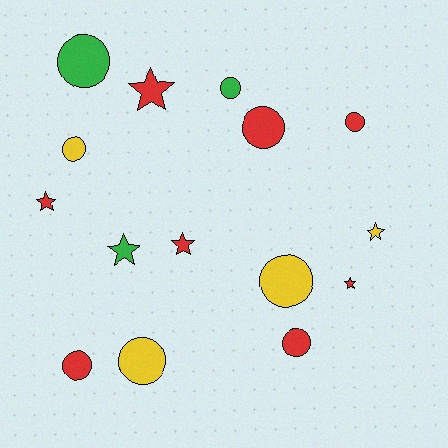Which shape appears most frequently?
Circle, with 9 objects.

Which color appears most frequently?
Red, with 8 objects.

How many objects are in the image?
There are 15 objects.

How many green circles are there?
There are 2 green circles.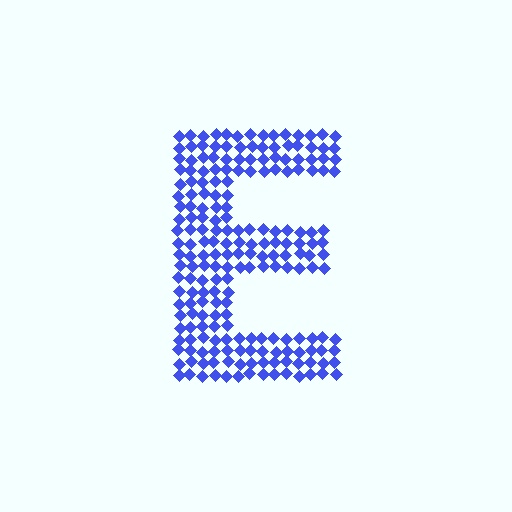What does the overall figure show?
The overall figure shows the letter E.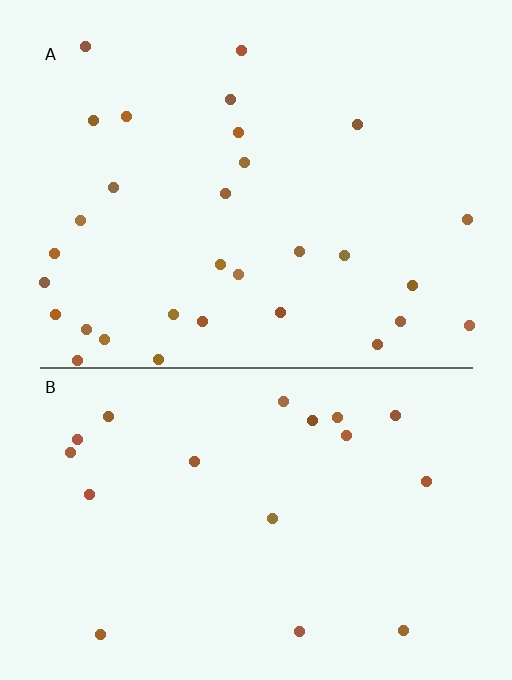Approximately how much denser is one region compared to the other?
Approximately 1.7× — region A over region B.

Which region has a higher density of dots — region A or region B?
A (the top).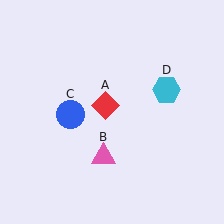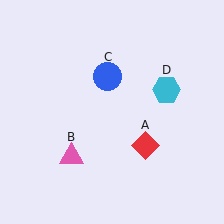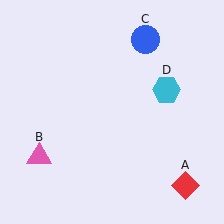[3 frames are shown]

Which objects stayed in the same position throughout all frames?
Cyan hexagon (object D) remained stationary.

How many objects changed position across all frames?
3 objects changed position: red diamond (object A), pink triangle (object B), blue circle (object C).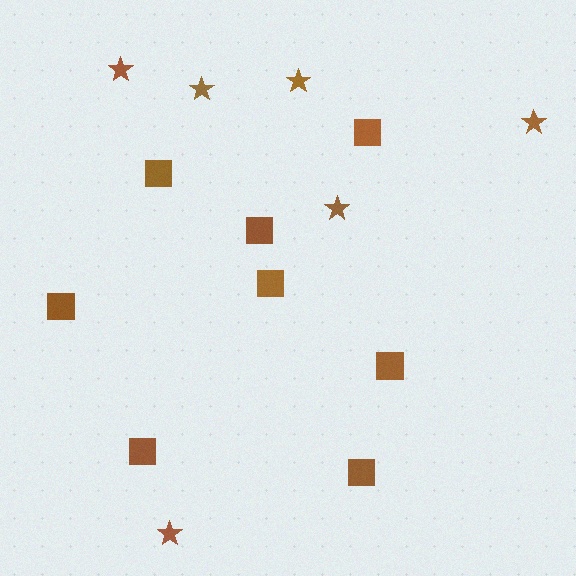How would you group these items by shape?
There are 2 groups: one group of stars (6) and one group of squares (8).